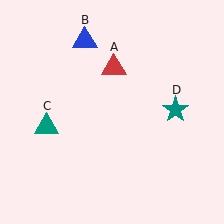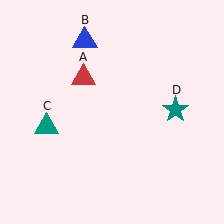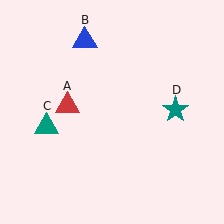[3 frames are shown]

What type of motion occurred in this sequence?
The red triangle (object A) rotated counterclockwise around the center of the scene.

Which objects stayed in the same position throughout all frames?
Blue triangle (object B) and teal triangle (object C) and teal star (object D) remained stationary.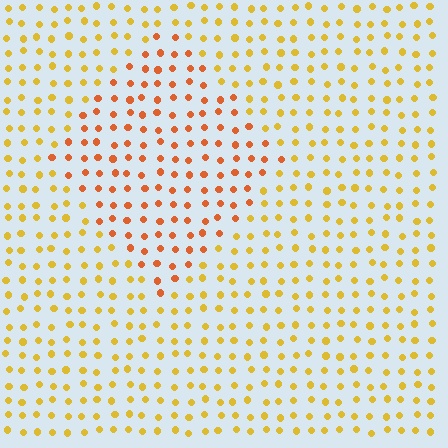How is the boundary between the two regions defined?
The boundary is defined purely by a slight shift in hue (about 31 degrees). Spacing, size, and orientation are identical on both sides.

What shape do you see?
I see a diamond.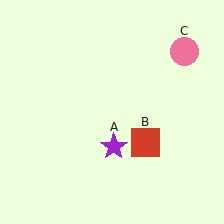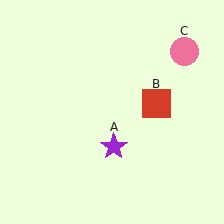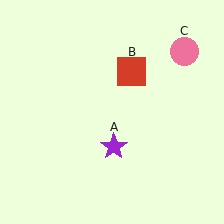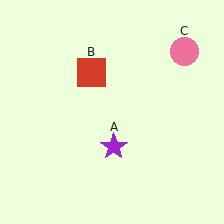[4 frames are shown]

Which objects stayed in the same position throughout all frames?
Purple star (object A) and pink circle (object C) remained stationary.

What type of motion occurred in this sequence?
The red square (object B) rotated counterclockwise around the center of the scene.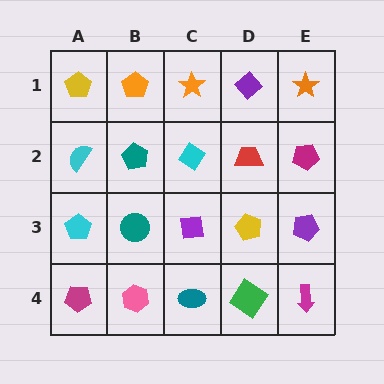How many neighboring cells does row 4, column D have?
3.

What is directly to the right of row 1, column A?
An orange pentagon.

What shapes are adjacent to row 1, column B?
A teal pentagon (row 2, column B), a yellow pentagon (row 1, column A), an orange star (row 1, column C).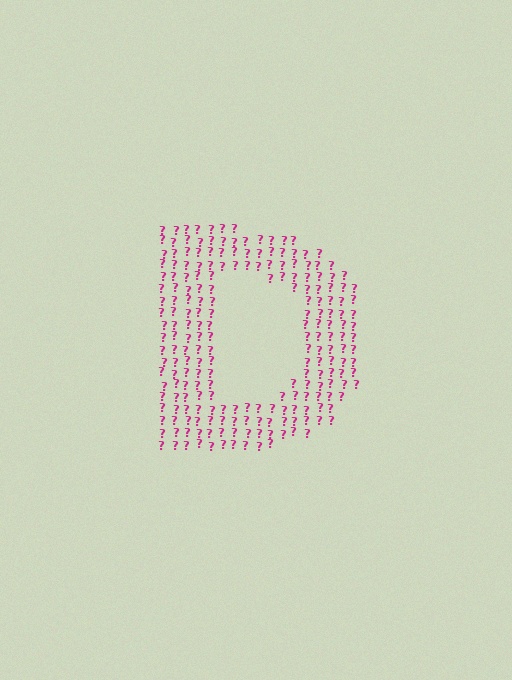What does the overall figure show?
The overall figure shows the letter D.